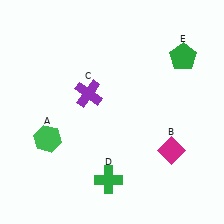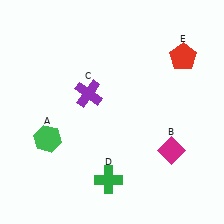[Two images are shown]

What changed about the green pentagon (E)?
In Image 1, E is green. In Image 2, it changed to red.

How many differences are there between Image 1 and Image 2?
There is 1 difference between the two images.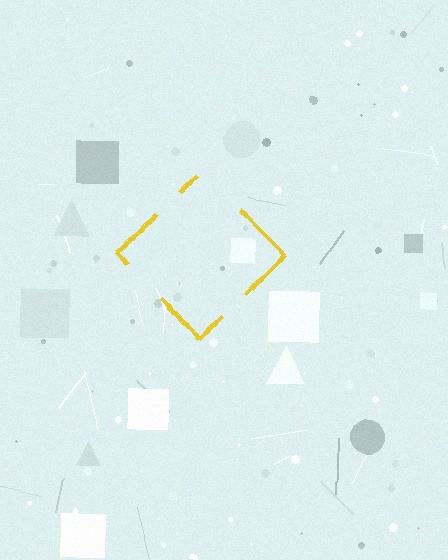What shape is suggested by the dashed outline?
The dashed outline suggests a diamond.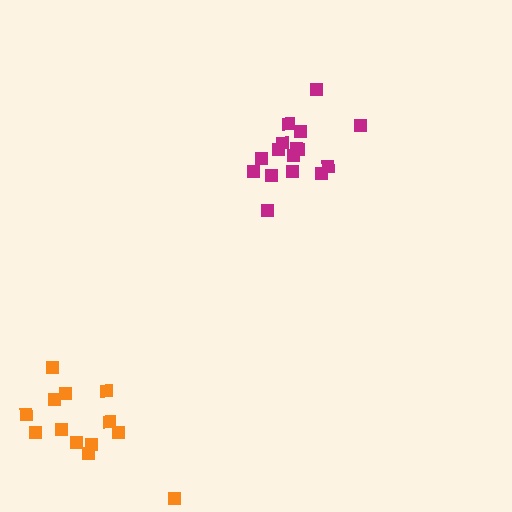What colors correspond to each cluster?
The clusters are colored: orange, magenta.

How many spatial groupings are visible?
There are 2 spatial groupings.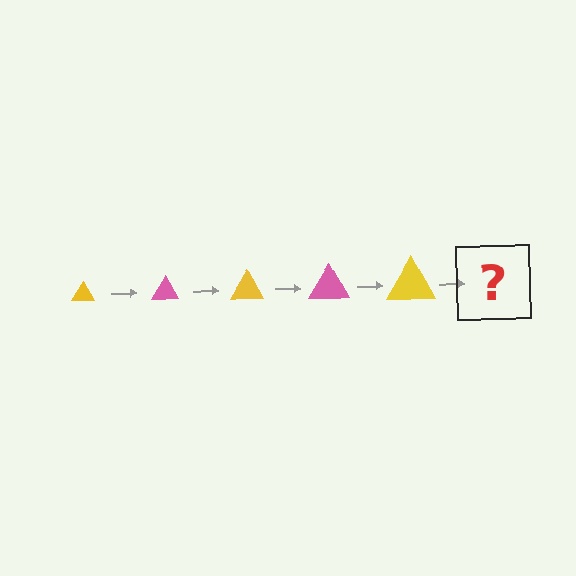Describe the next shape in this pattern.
It should be a pink triangle, larger than the previous one.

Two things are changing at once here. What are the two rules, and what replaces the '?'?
The two rules are that the triangle grows larger each step and the color cycles through yellow and pink. The '?' should be a pink triangle, larger than the previous one.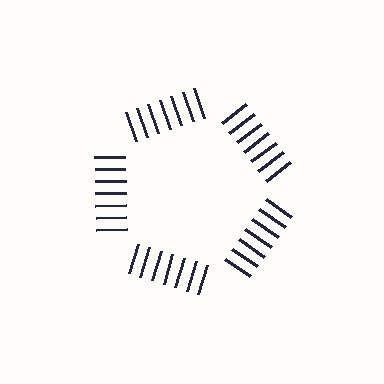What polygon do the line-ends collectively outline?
An illusory pentagon — the line segments terminate on its edges but no continuous stroke is drawn.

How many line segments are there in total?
35 — 7 along each of the 5 edges.